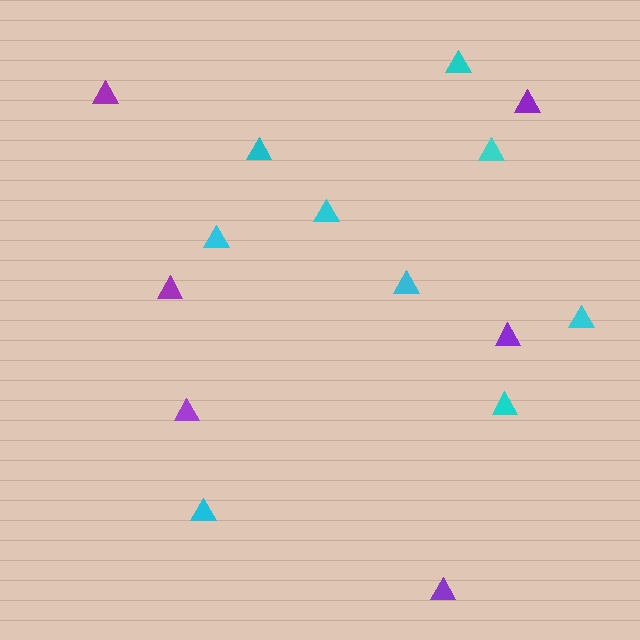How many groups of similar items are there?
There are 2 groups: one group of cyan triangles (9) and one group of purple triangles (6).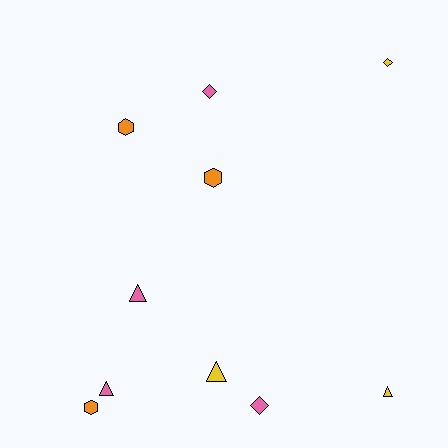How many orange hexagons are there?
There are 3 orange hexagons.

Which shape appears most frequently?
Triangle, with 4 objects.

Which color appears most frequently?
Pink, with 4 objects.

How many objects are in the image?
There are 10 objects.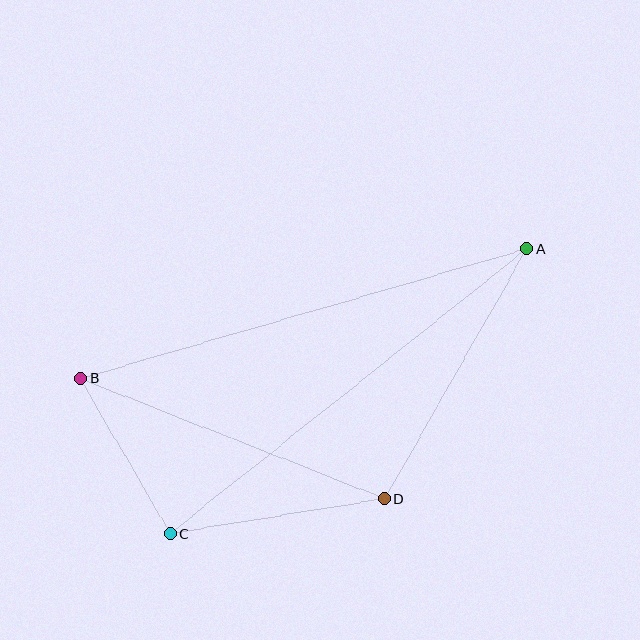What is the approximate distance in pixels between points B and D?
The distance between B and D is approximately 327 pixels.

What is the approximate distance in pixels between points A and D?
The distance between A and D is approximately 287 pixels.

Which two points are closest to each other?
Points B and C are closest to each other.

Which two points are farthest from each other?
Points A and B are farthest from each other.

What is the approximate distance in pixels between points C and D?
The distance between C and D is approximately 217 pixels.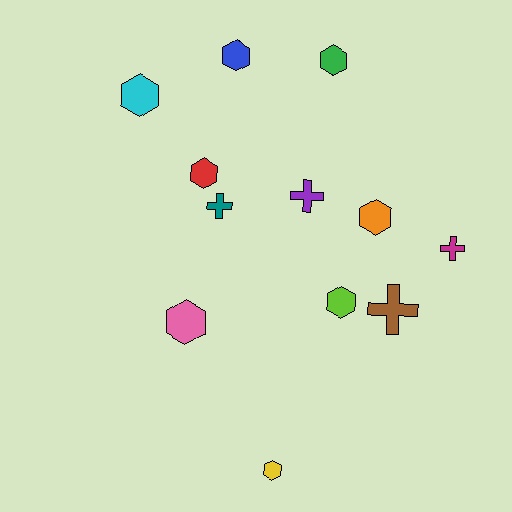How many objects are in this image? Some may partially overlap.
There are 12 objects.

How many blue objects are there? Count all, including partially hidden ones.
There is 1 blue object.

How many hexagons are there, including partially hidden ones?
There are 8 hexagons.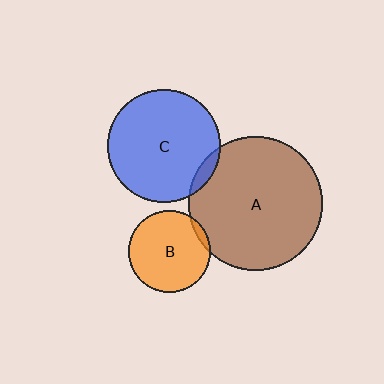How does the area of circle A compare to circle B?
Approximately 2.7 times.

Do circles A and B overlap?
Yes.